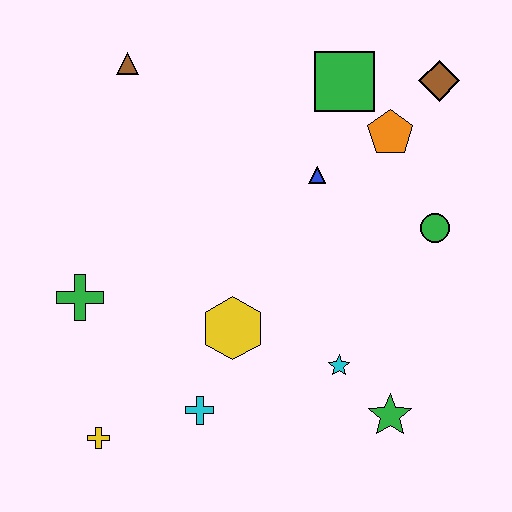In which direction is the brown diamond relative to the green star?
The brown diamond is above the green star.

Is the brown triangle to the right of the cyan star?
No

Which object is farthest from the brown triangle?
The green star is farthest from the brown triangle.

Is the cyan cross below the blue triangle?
Yes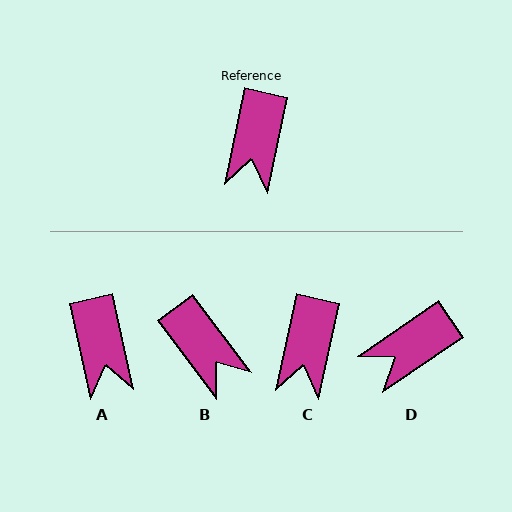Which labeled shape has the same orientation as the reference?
C.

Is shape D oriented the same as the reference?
No, it is off by about 44 degrees.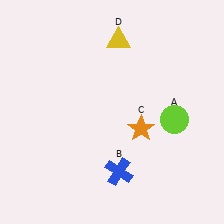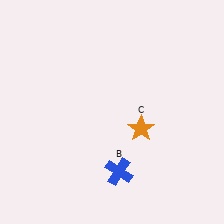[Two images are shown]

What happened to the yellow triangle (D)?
The yellow triangle (D) was removed in Image 2. It was in the top-right area of Image 1.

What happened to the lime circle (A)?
The lime circle (A) was removed in Image 2. It was in the bottom-right area of Image 1.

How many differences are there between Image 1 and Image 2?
There are 2 differences between the two images.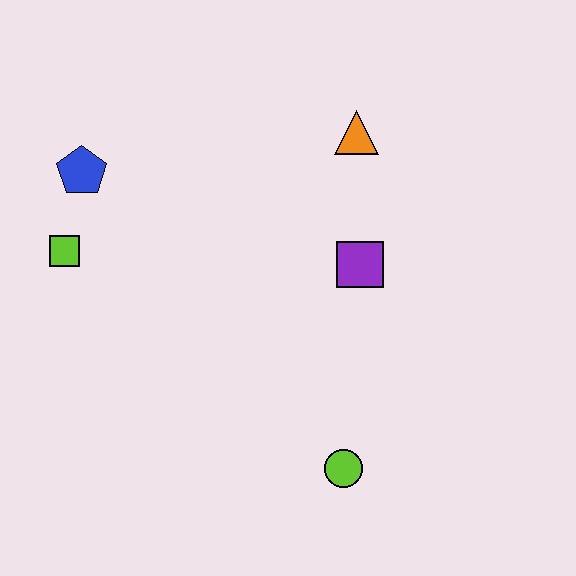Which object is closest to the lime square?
The blue pentagon is closest to the lime square.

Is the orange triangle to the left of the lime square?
No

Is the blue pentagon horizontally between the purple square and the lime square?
Yes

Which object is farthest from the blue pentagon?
The lime circle is farthest from the blue pentagon.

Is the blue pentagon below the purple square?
No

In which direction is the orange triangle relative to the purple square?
The orange triangle is above the purple square.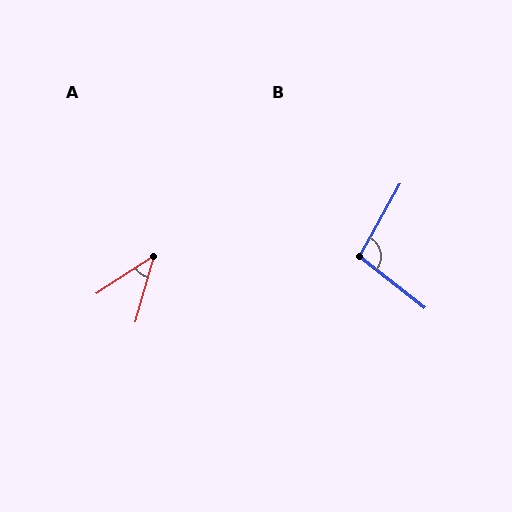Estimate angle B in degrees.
Approximately 99 degrees.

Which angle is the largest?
B, at approximately 99 degrees.